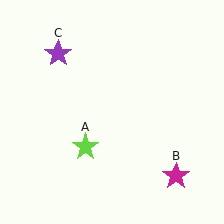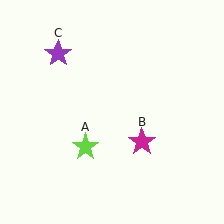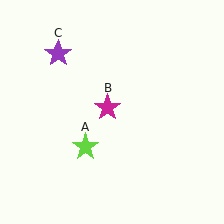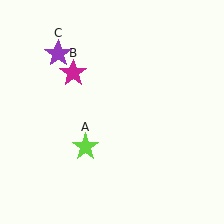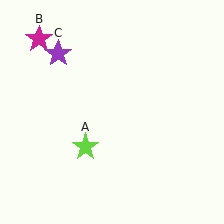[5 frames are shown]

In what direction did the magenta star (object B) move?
The magenta star (object B) moved up and to the left.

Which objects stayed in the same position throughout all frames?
Lime star (object A) and purple star (object C) remained stationary.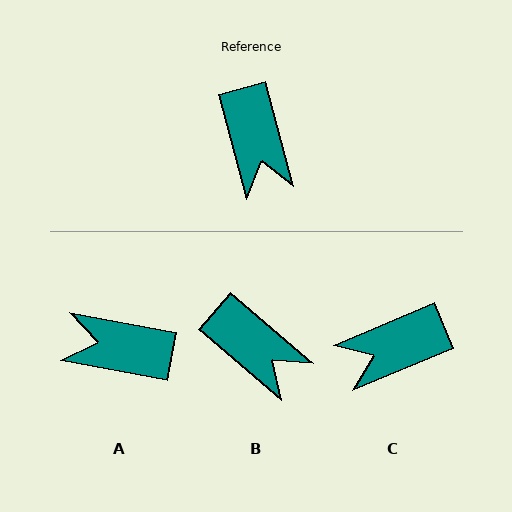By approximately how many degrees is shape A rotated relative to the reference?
Approximately 116 degrees clockwise.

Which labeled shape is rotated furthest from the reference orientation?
A, about 116 degrees away.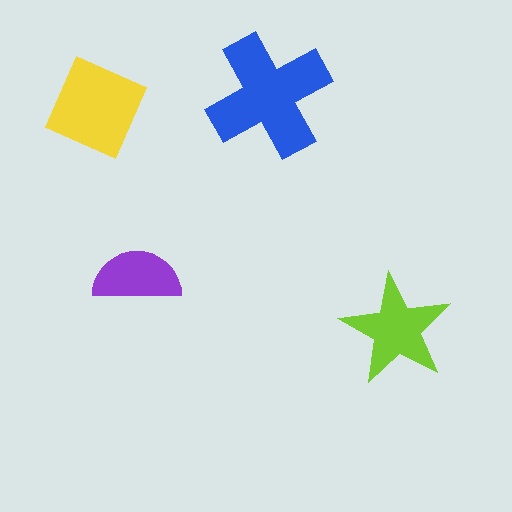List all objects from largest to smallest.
The blue cross, the yellow square, the lime star, the purple semicircle.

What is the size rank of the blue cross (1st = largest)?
1st.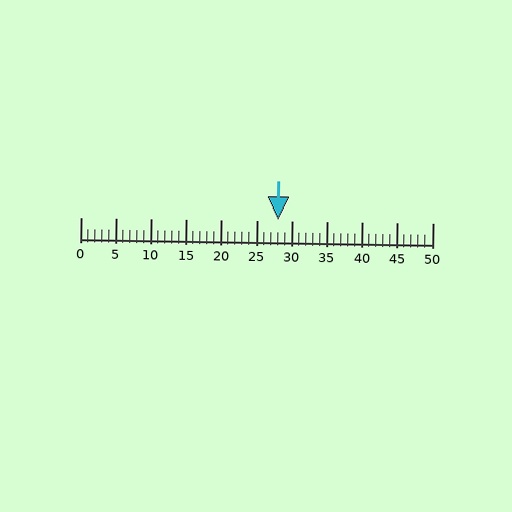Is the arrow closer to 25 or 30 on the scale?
The arrow is closer to 30.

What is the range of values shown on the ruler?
The ruler shows values from 0 to 50.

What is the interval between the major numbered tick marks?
The major tick marks are spaced 5 units apart.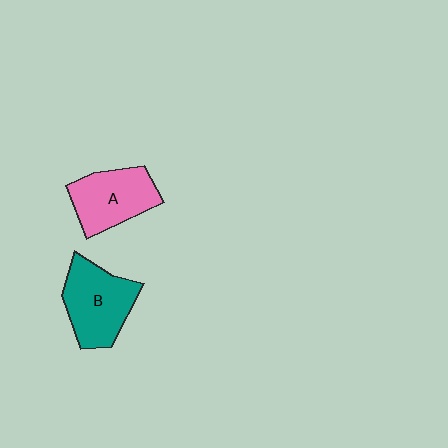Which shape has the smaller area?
Shape A (pink).